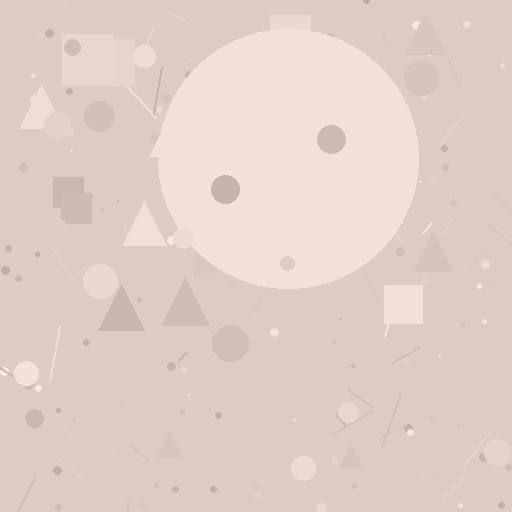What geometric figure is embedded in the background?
A circle is embedded in the background.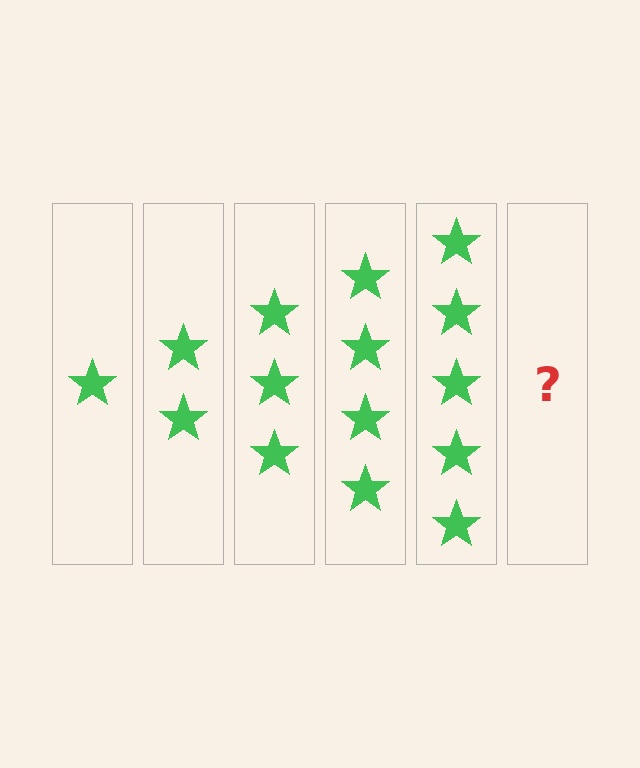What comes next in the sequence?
The next element should be 6 stars.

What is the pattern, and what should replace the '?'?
The pattern is that each step adds one more star. The '?' should be 6 stars.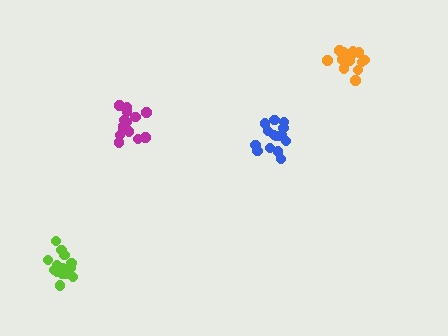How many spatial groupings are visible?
There are 4 spatial groupings.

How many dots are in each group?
Group 1: 15 dots, Group 2: 16 dots, Group 3: 15 dots, Group 4: 14 dots (60 total).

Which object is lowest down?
The lime cluster is bottommost.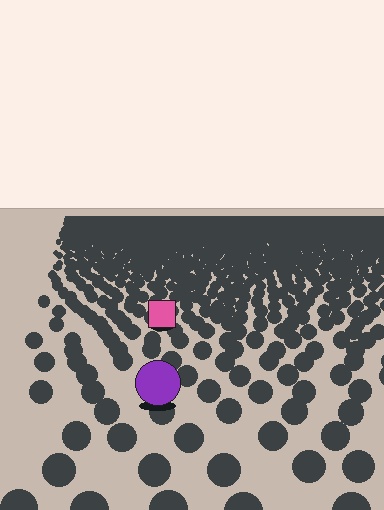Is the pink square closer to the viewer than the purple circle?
No. The purple circle is closer — you can tell from the texture gradient: the ground texture is coarser near it.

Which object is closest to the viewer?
The purple circle is closest. The texture marks near it are larger and more spread out.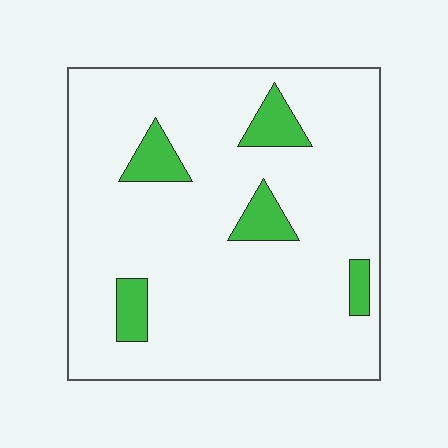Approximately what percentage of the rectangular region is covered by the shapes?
Approximately 10%.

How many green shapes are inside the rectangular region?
5.